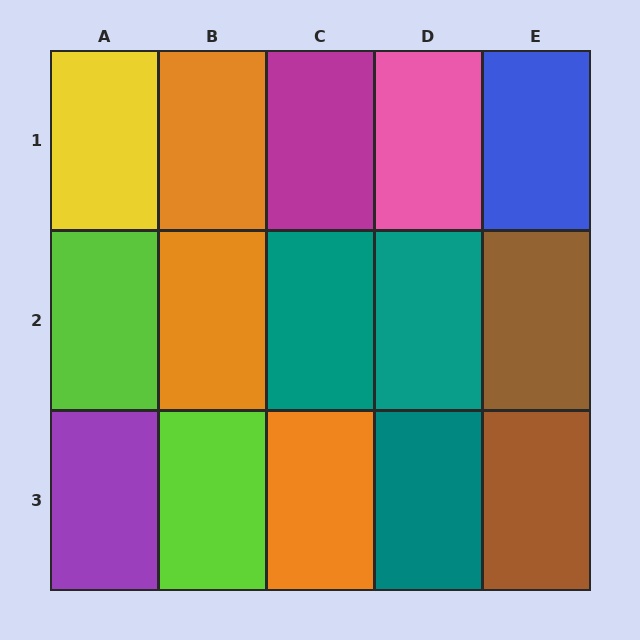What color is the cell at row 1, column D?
Pink.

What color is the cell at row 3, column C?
Orange.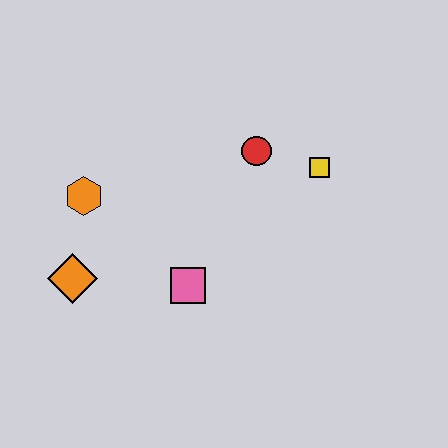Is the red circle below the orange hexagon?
No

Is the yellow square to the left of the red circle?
No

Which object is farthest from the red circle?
The orange diamond is farthest from the red circle.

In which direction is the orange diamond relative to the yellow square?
The orange diamond is to the left of the yellow square.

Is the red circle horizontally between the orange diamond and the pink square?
No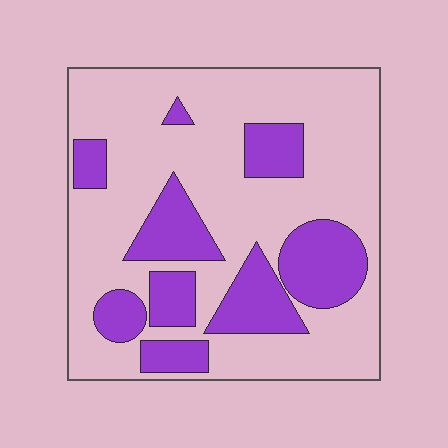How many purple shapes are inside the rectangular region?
9.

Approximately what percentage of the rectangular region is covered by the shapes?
Approximately 30%.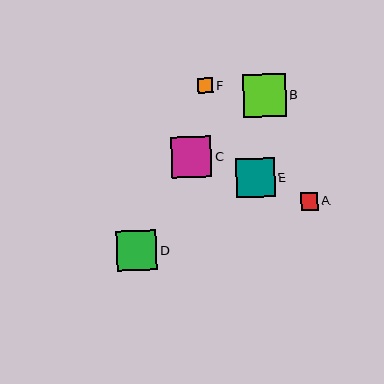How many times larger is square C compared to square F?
Square C is approximately 2.7 times the size of square F.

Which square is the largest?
Square B is the largest with a size of approximately 43 pixels.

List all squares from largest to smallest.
From largest to smallest: B, C, D, E, A, F.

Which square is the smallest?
Square F is the smallest with a size of approximately 15 pixels.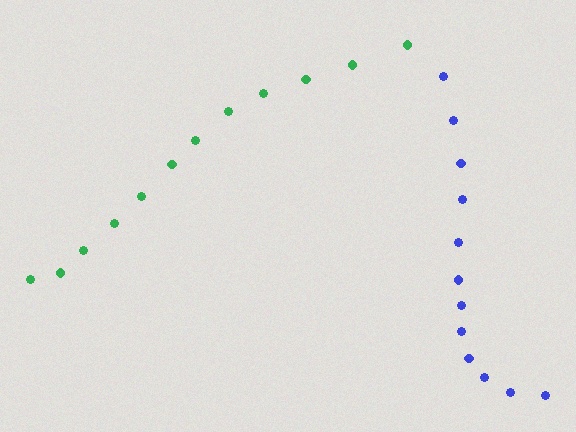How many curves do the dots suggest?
There are 2 distinct paths.